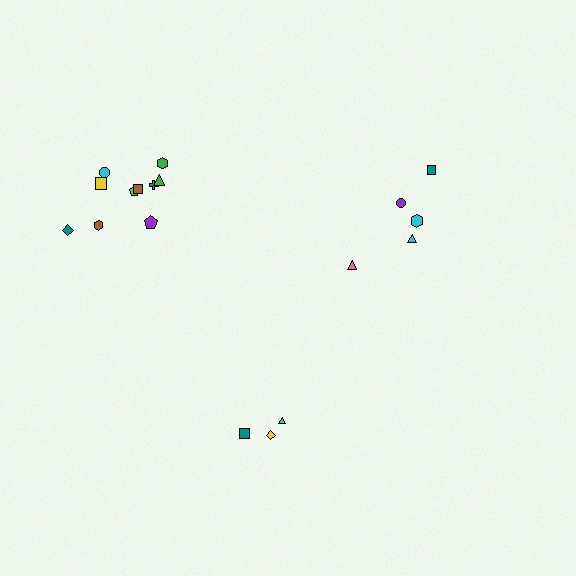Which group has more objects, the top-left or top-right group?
The top-left group.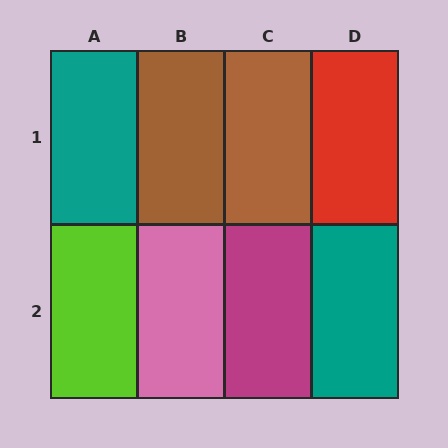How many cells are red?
1 cell is red.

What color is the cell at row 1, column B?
Brown.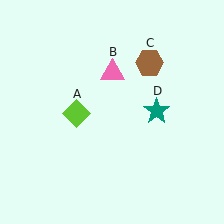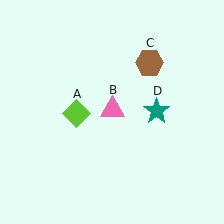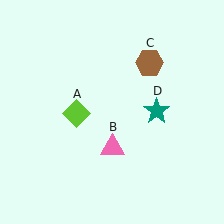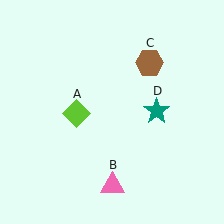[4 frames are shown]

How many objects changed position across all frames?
1 object changed position: pink triangle (object B).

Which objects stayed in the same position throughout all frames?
Lime diamond (object A) and brown hexagon (object C) and teal star (object D) remained stationary.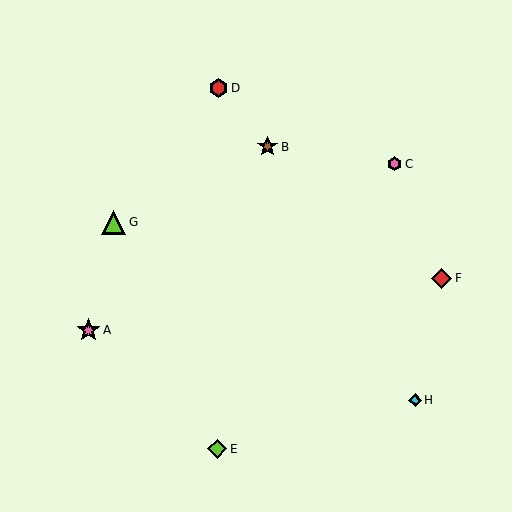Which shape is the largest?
The lime triangle (labeled G) is the largest.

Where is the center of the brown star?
The center of the brown star is at (268, 147).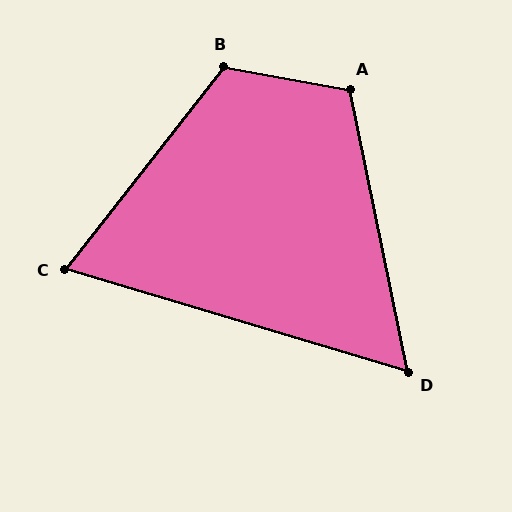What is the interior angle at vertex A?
Approximately 111 degrees (obtuse).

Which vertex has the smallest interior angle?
D, at approximately 62 degrees.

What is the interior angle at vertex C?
Approximately 69 degrees (acute).